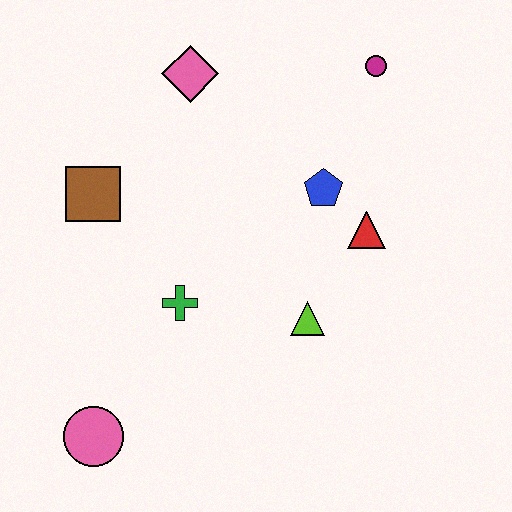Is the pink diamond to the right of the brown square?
Yes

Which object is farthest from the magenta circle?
The pink circle is farthest from the magenta circle.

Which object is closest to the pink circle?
The green cross is closest to the pink circle.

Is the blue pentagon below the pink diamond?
Yes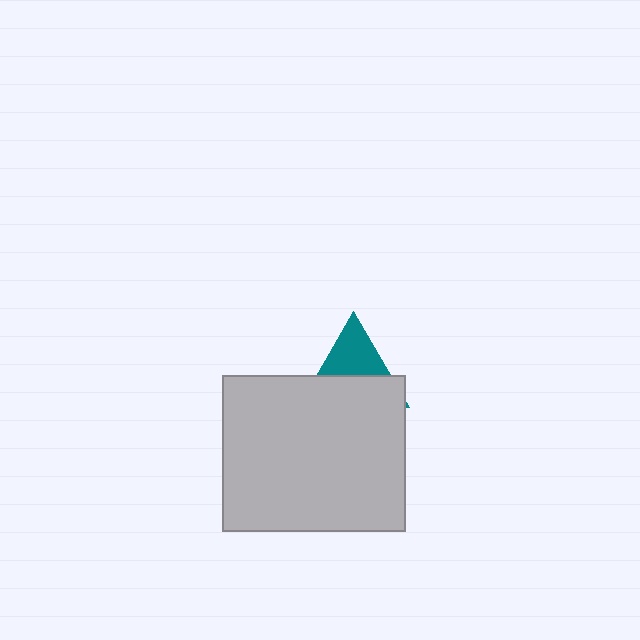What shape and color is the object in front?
The object in front is a light gray rectangle.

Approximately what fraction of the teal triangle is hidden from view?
Roughly 55% of the teal triangle is hidden behind the light gray rectangle.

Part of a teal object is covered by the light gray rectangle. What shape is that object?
It is a triangle.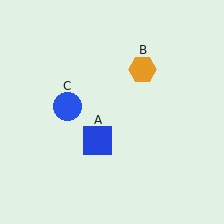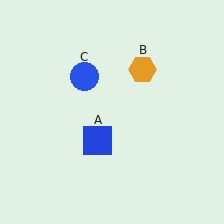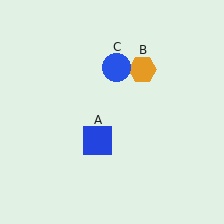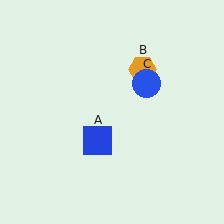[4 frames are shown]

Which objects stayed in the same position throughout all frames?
Blue square (object A) and orange hexagon (object B) remained stationary.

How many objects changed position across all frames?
1 object changed position: blue circle (object C).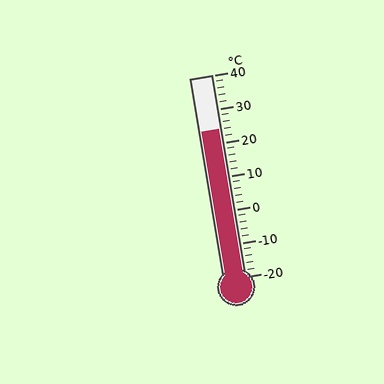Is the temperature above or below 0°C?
The temperature is above 0°C.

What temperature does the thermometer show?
The thermometer shows approximately 24°C.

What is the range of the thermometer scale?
The thermometer scale ranges from -20°C to 40°C.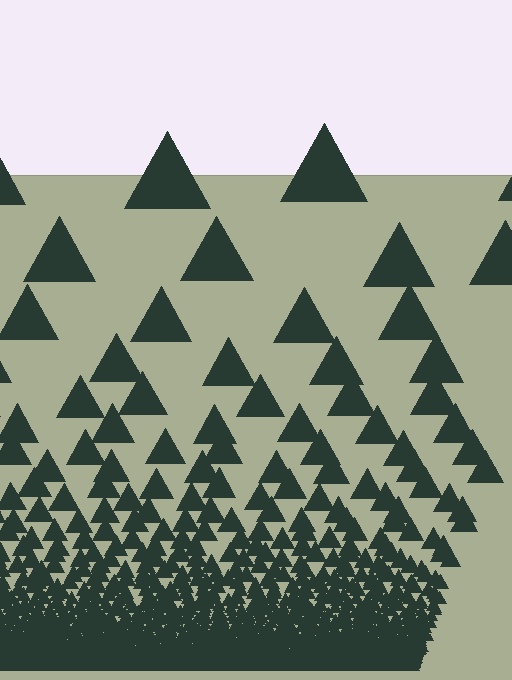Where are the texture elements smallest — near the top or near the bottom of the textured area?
Near the bottom.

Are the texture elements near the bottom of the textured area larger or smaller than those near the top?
Smaller. The gradient is inverted — elements near the bottom are smaller and denser.